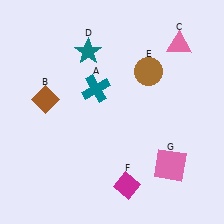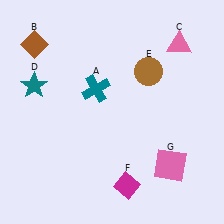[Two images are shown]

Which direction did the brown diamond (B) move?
The brown diamond (B) moved up.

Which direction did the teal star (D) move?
The teal star (D) moved left.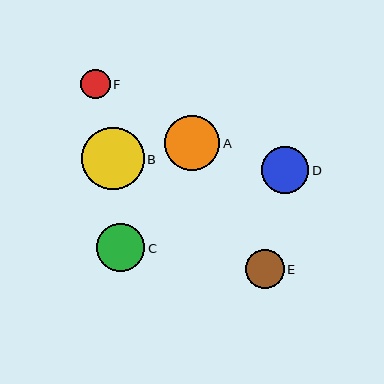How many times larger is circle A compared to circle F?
Circle A is approximately 1.9 times the size of circle F.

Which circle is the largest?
Circle B is the largest with a size of approximately 62 pixels.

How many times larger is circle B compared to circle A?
Circle B is approximately 1.1 times the size of circle A.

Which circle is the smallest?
Circle F is the smallest with a size of approximately 29 pixels.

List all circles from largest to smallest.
From largest to smallest: B, A, C, D, E, F.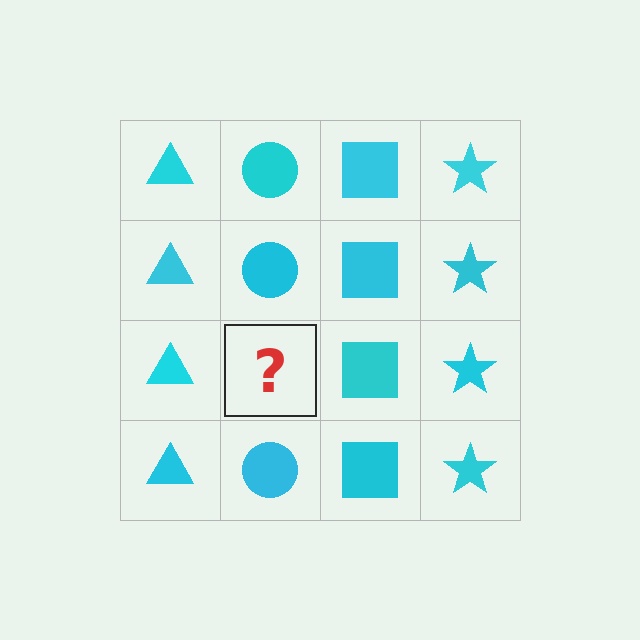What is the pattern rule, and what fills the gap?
The rule is that each column has a consistent shape. The gap should be filled with a cyan circle.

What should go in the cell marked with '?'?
The missing cell should contain a cyan circle.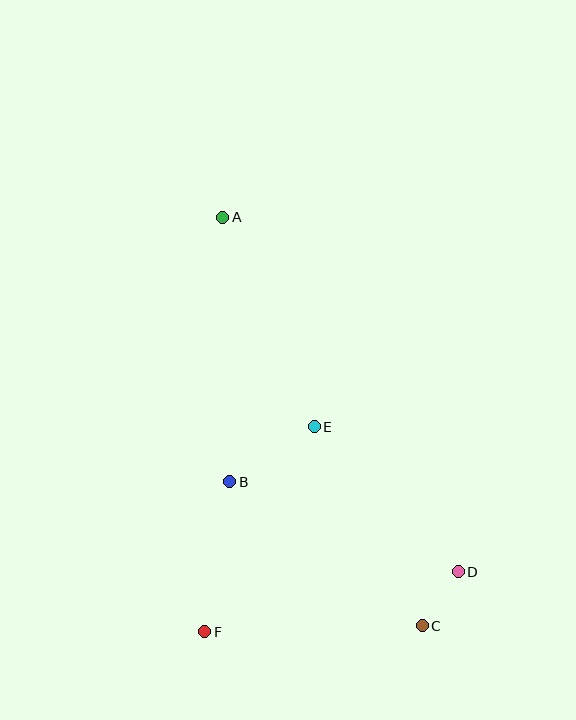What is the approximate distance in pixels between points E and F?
The distance between E and F is approximately 233 pixels.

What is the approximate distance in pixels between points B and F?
The distance between B and F is approximately 152 pixels.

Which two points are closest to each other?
Points C and D are closest to each other.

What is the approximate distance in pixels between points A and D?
The distance between A and D is approximately 425 pixels.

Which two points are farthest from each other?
Points A and C are farthest from each other.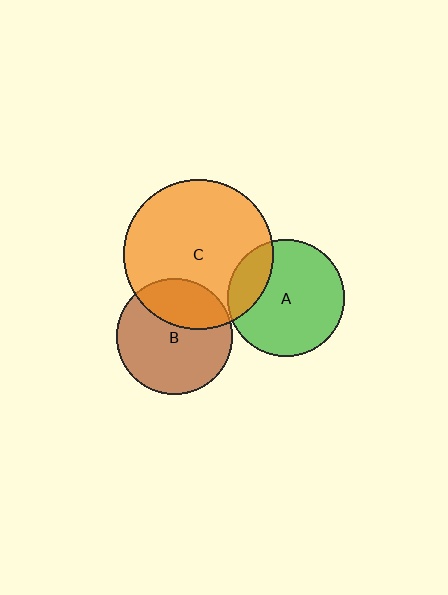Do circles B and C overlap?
Yes.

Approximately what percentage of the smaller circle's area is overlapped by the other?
Approximately 30%.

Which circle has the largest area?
Circle C (orange).